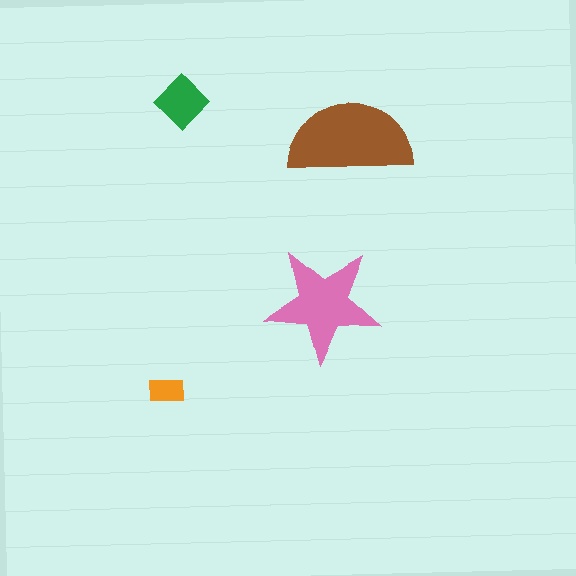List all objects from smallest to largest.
The orange rectangle, the green diamond, the pink star, the brown semicircle.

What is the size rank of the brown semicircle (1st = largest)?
1st.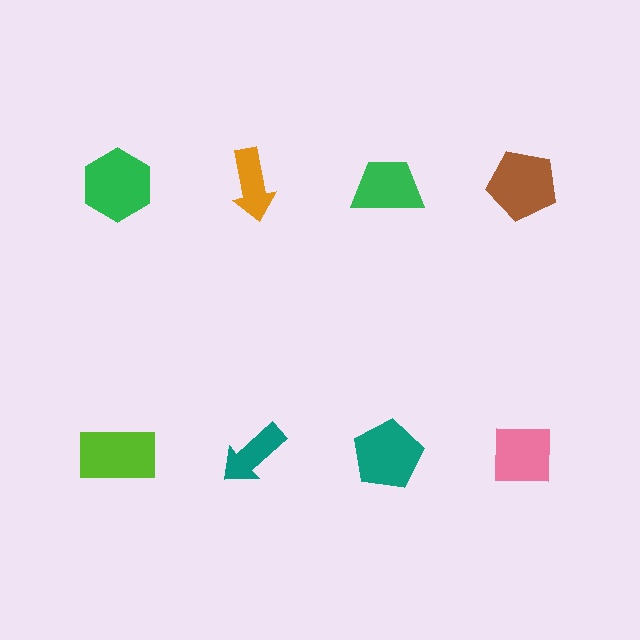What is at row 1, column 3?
A green trapezoid.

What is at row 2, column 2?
A teal arrow.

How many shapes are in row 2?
4 shapes.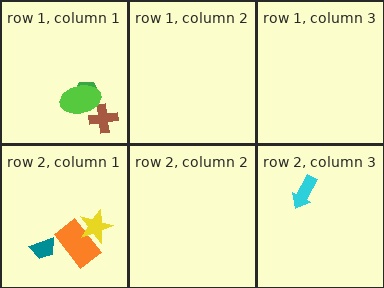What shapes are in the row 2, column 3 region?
The cyan arrow.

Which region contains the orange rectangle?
The row 2, column 1 region.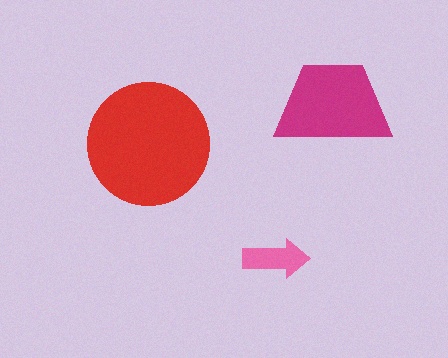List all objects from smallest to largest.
The pink arrow, the magenta trapezoid, the red circle.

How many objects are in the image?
There are 3 objects in the image.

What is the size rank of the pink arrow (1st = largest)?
3rd.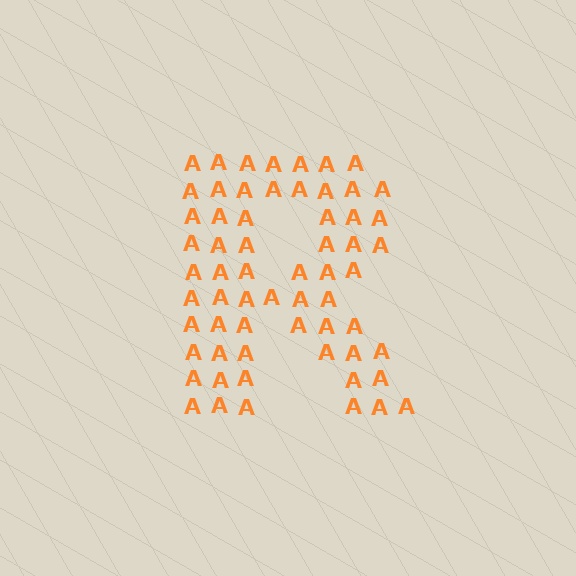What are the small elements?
The small elements are letter A's.